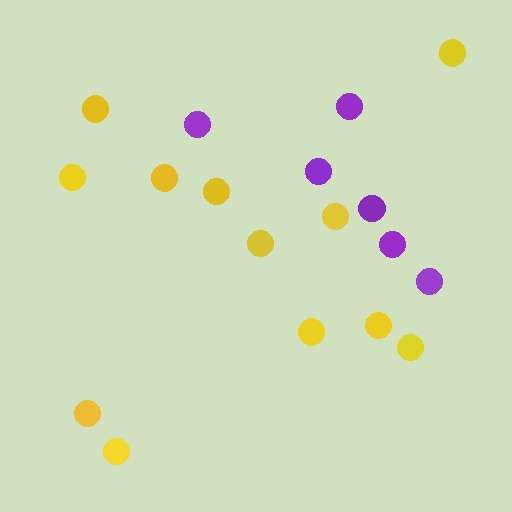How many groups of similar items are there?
There are 2 groups: one group of yellow circles (12) and one group of purple circles (6).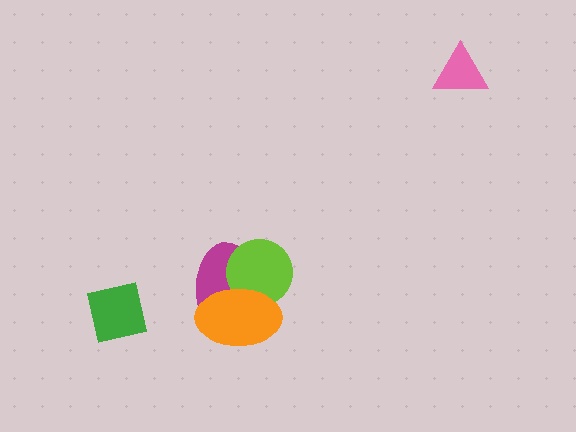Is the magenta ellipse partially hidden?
Yes, it is partially covered by another shape.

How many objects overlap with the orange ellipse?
2 objects overlap with the orange ellipse.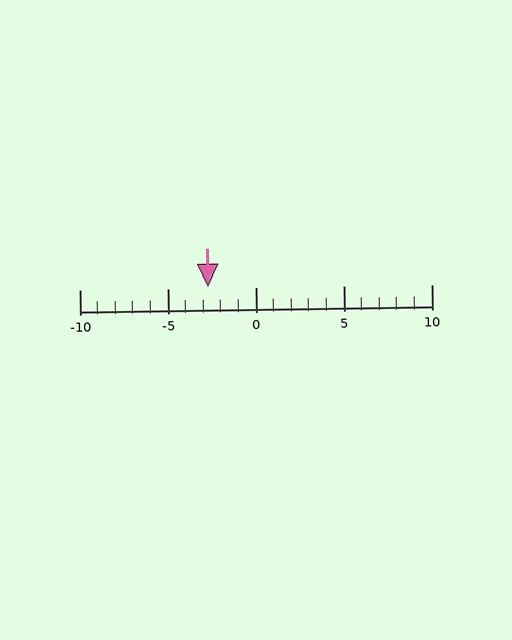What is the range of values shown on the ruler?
The ruler shows values from -10 to 10.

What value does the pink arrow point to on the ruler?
The pink arrow points to approximately -3.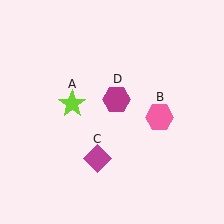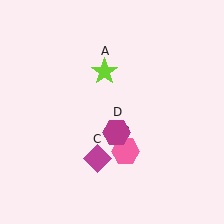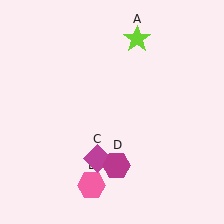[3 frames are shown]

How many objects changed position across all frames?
3 objects changed position: lime star (object A), pink hexagon (object B), magenta hexagon (object D).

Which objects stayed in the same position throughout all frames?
Magenta diamond (object C) remained stationary.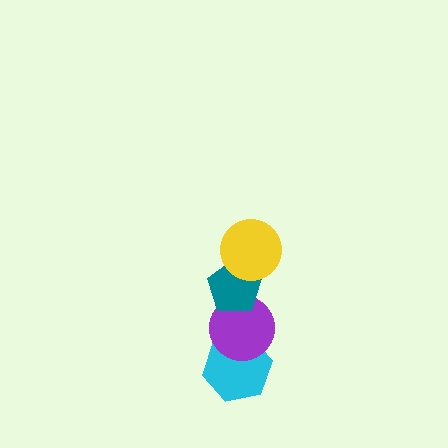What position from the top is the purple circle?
The purple circle is 3rd from the top.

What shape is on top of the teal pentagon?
The yellow circle is on top of the teal pentagon.